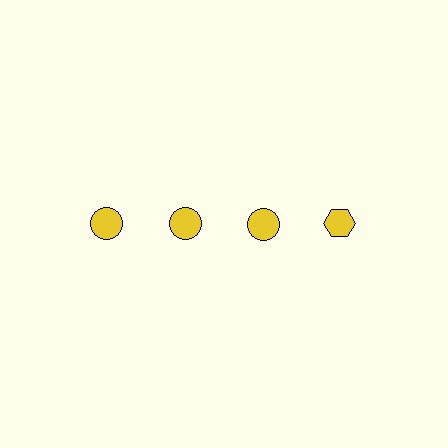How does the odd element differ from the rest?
It has a different shape: hexagon instead of circle.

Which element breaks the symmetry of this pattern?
The yellow hexagon in the top row, second from right column breaks the symmetry. All other shapes are yellow circles.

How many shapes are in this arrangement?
There are 4 shapes arranged in a grid pattern.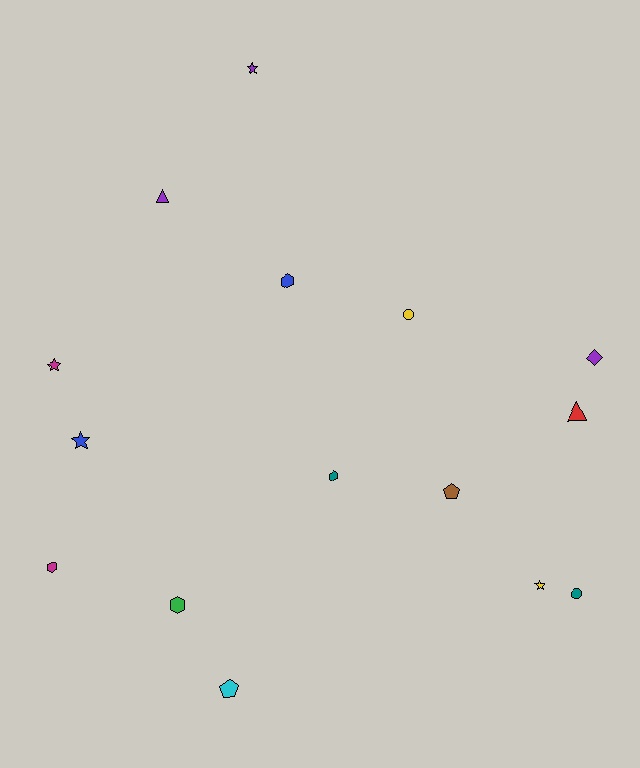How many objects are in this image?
There are 15 objects.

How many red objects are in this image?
There is 1 red object.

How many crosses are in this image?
There are no crosses.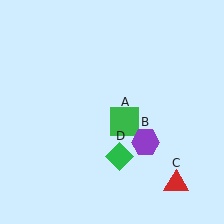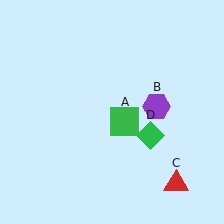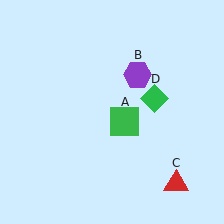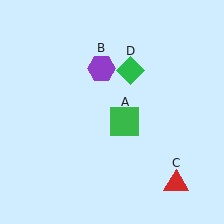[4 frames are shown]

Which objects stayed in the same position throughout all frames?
Green square (object A) and red triangle (object C) remained stationary.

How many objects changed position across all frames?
2 objects changed position: purple hexagon (object B), green diamond (object D).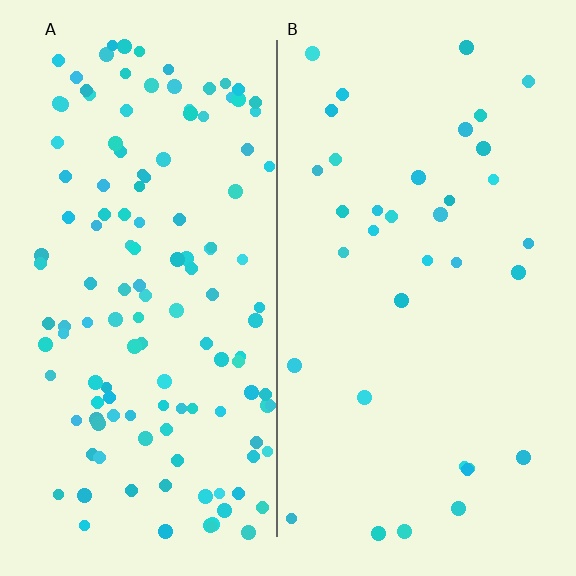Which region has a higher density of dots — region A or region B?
A (the left).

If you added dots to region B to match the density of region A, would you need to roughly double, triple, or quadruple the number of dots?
Approximately quadruple.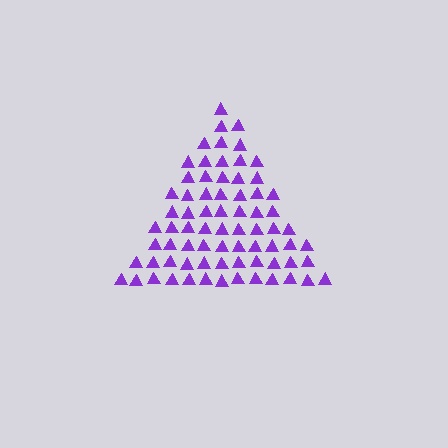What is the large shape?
The large shape is a triangle.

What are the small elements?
The small elements are triangles.